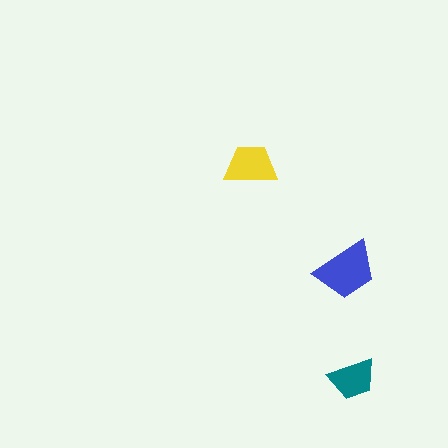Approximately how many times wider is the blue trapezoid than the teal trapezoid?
About 1.5 times wider.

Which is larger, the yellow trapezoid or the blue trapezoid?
The blue one.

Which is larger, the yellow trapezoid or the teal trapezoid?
The yellow one.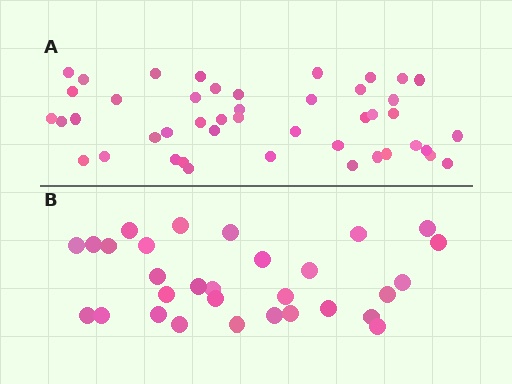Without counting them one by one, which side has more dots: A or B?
Region A (the top region) has more dots.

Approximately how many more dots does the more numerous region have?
Region A has approximately 15 more dots than region B.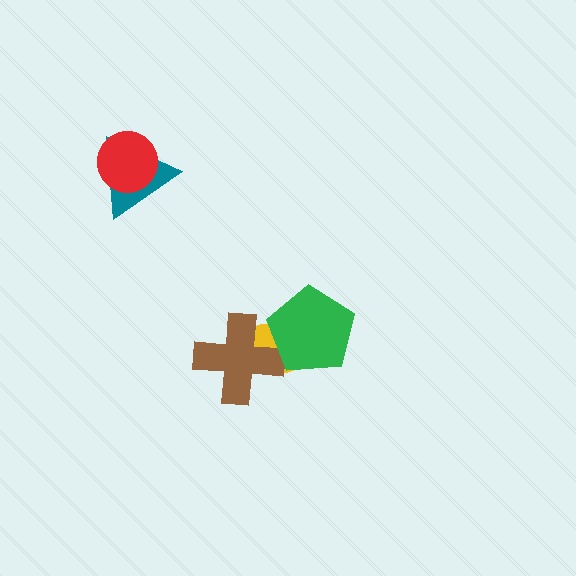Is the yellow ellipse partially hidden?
Yes, it is partially covered by another shape.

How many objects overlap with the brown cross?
2 objects overlap with the brown cross.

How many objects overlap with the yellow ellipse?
2 objects overlap with the yellow ellipse.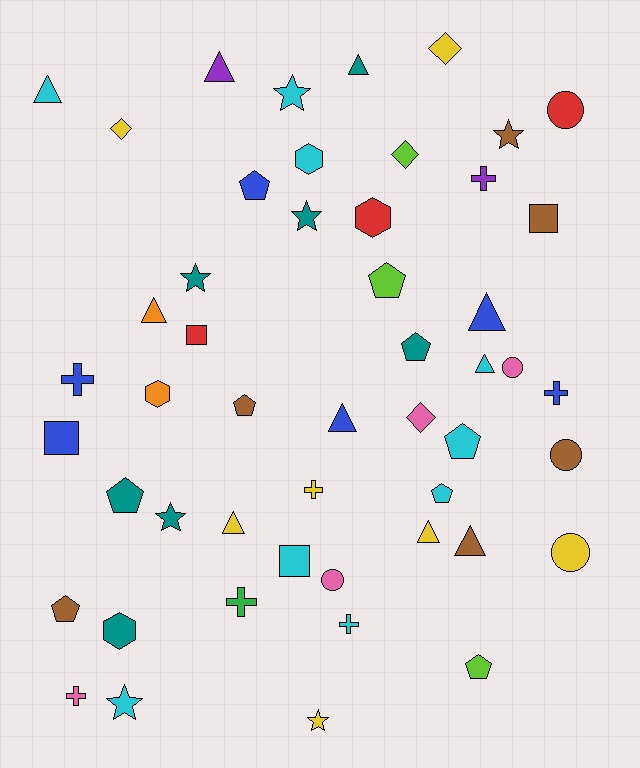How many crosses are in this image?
There are 7 crosses.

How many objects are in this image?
There are 50 objects.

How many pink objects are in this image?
There are 4 pink objects.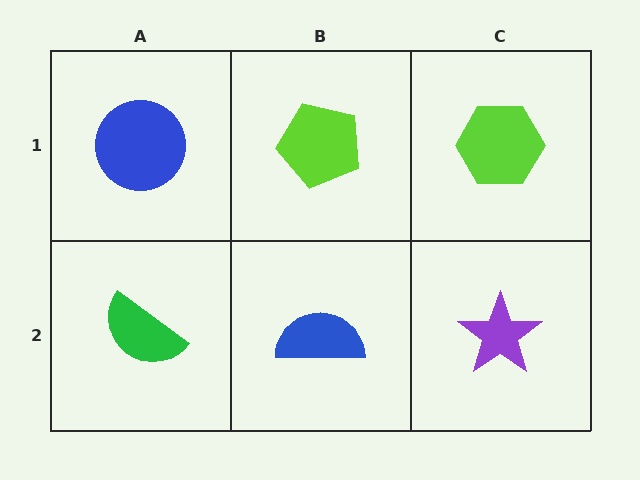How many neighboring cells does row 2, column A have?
2.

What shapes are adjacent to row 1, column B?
A blue semicircle (row 2, column B), a blue circle (row 1, column A), a lime hexagon (row 1, column C).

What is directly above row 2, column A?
A blue circle.